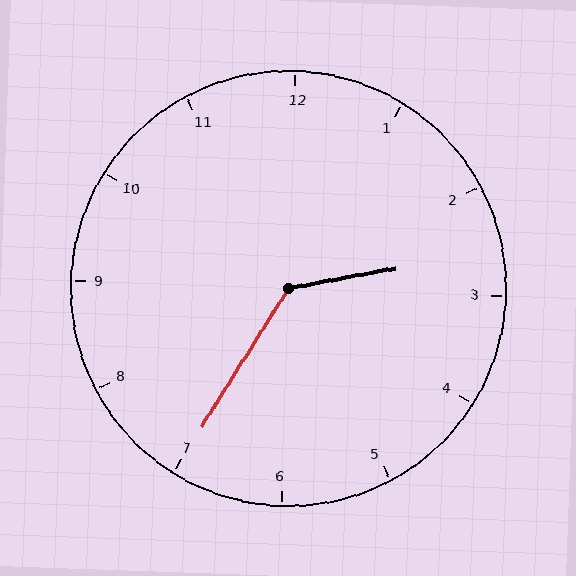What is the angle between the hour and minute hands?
Approximately 132 degrees.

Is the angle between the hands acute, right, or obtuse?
It is obtuse.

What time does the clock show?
2:35.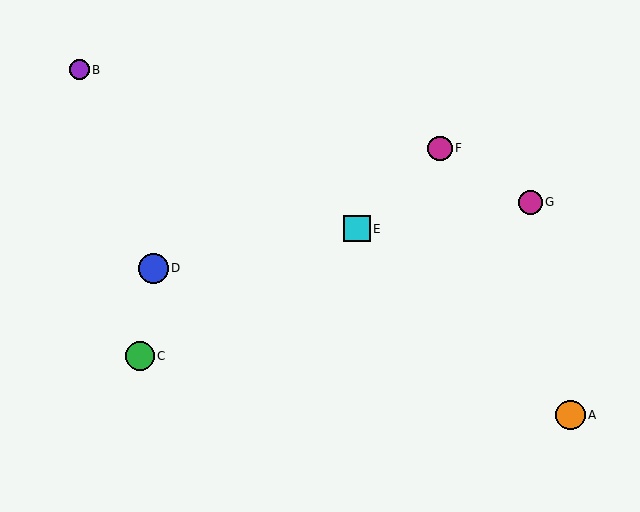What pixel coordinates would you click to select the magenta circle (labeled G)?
Click at (530, 202) to select the magenta circle G.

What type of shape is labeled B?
Shape B is a purple circle.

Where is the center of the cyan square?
The center of the cyan square is at (357, 229).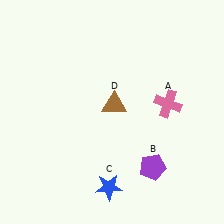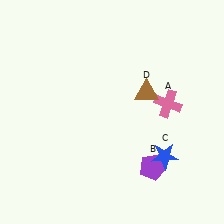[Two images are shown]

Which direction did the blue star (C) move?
The blue star (C) moved right.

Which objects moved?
The objects that moved are: the blue star (C), the brown triangle (D).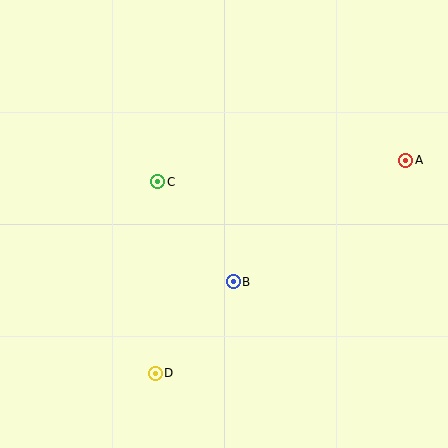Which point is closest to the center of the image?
Point B at (233, 282) is closest to the center.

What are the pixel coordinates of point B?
Point B is at (233, 282).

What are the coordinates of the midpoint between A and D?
The midpoint between A and D is at (280, 267).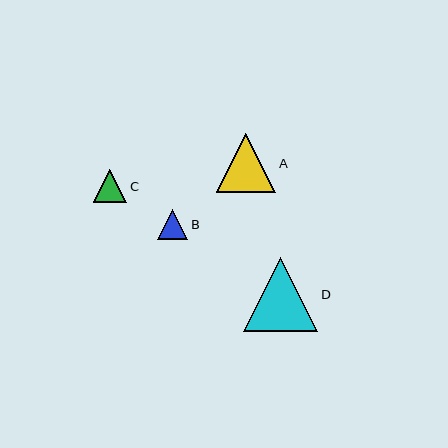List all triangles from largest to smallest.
From largest to smallest: D, A, C, B.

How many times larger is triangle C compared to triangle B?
Triangle C is approximately 1.1 times the size of triangle B.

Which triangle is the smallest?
Triangle B is the smallest with a size of approximately 30 pixels.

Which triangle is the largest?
Triangle D is the largest with a size of approximately 74 pixels.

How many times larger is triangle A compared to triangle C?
Triangle A is approximately 1.8 times the size of triangle C.